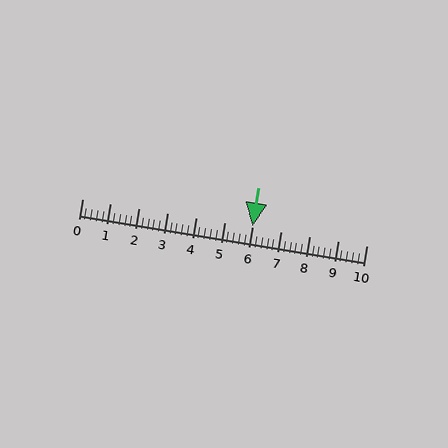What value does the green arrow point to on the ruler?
The green arrow points to approximately 6.0.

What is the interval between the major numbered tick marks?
The major tick marks are spaced 1 units apart.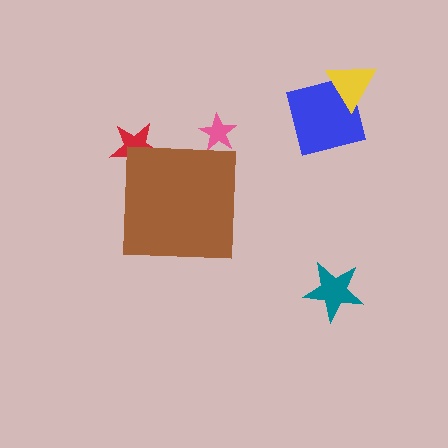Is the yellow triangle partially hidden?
No, the yellow triangle is fully visible.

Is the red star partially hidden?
Yes, the red star is partially hidden behind the brown square.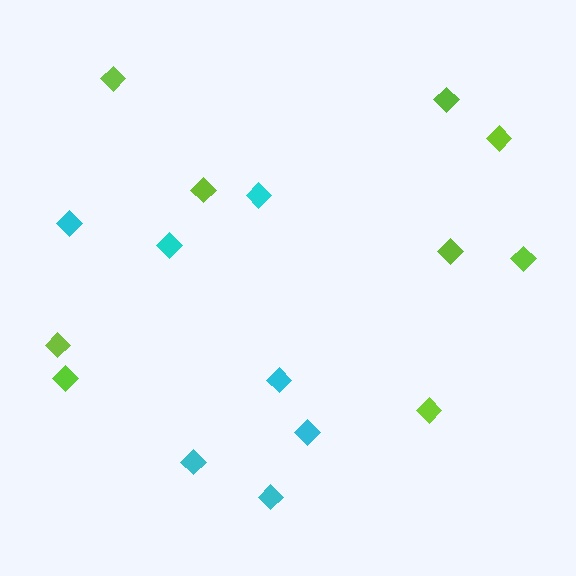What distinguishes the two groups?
There are 2 groups: one group of lime diamonds (9) and one group of cyan diamonds (7).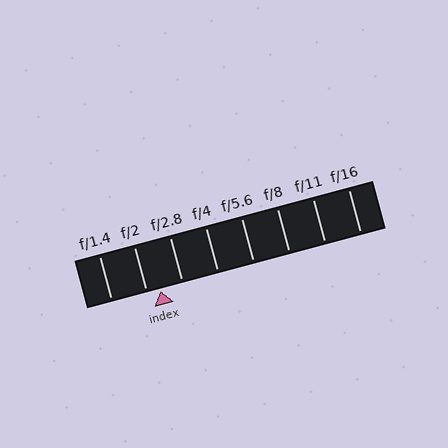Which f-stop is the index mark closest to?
The index mark is closest to f/2.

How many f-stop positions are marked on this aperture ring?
There are 8 f-stop positions marked.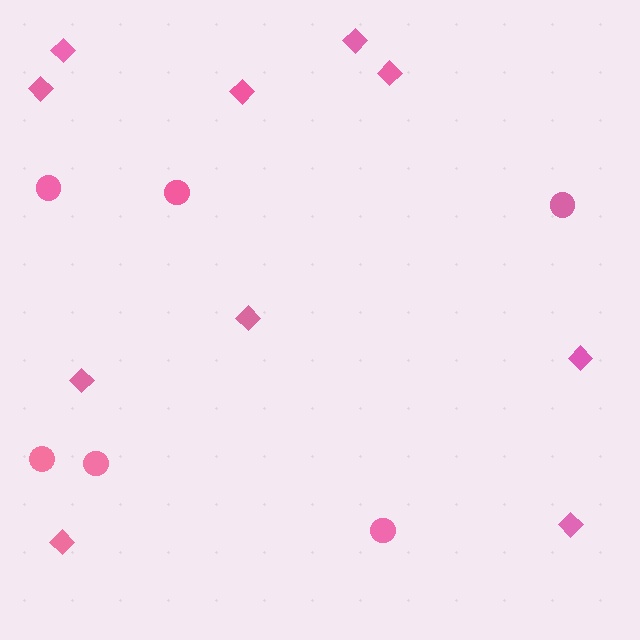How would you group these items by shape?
There are 2 groups: one group of diamonds (10) and one group of circles (6).